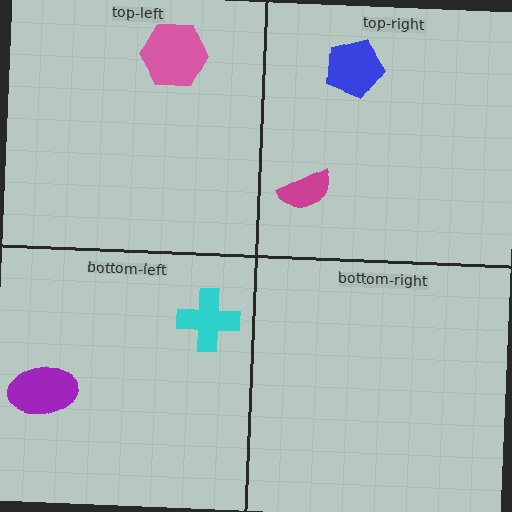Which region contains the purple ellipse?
The bottom-left region.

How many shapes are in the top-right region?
2.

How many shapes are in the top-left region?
1.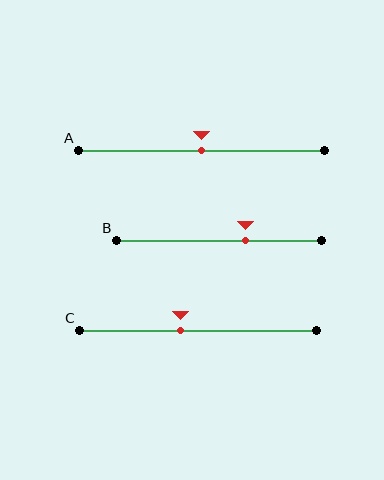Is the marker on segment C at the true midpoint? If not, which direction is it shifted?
No, the marker on segment C is shifted to the left by about 7% of the segment length.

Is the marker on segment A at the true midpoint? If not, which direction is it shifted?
Yes, the marker on segment A is at the true midpoint.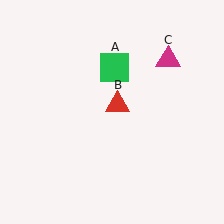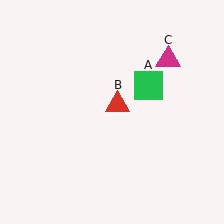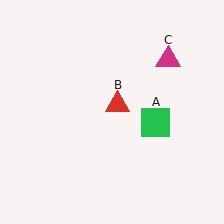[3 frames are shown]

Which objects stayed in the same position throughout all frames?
Red triangle (object B) and magenta triangle (object C) remained stationary.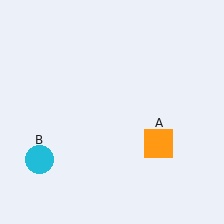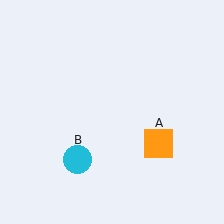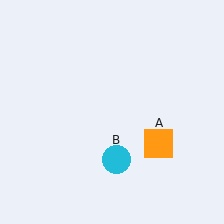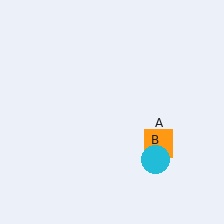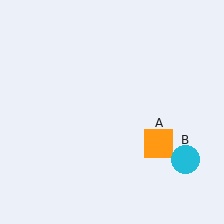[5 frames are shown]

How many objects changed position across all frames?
1 object changed position: cyan circle (object B).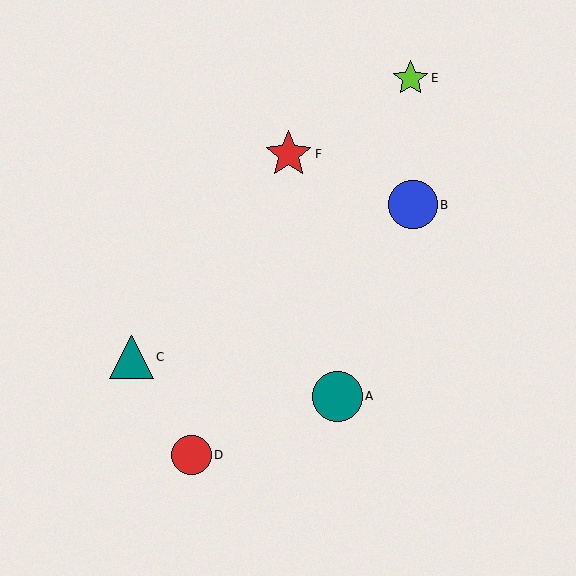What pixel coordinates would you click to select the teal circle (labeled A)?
Click at (338, 396) to select the teal circle A.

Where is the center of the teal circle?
The center of the teal circle is at (338, 396).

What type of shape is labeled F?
Shape F is a red star.